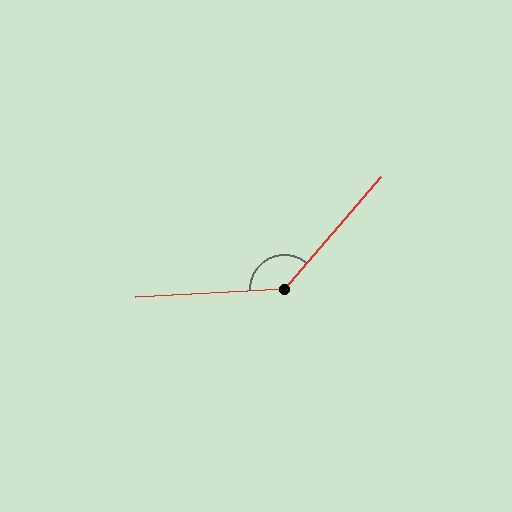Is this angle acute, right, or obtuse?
It is obtuse.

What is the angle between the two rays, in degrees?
Approximately 133 degrees.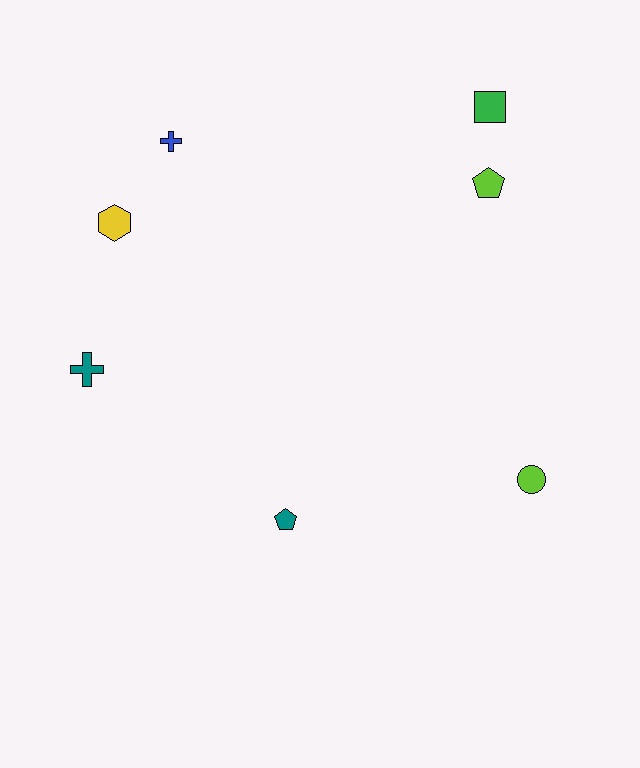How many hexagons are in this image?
There is 1 hexagon.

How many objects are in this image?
There are 7 objects.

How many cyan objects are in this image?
There are no cyan objects.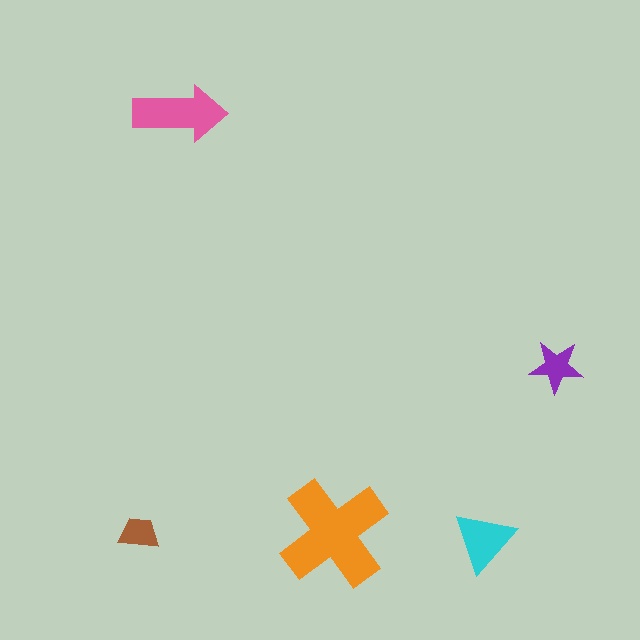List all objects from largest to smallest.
The orange cross, the pink arrow, the cyan triangle, the purple star, the brown trapezoid.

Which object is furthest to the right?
The purple star is rightmost.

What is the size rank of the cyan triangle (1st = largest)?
3rd.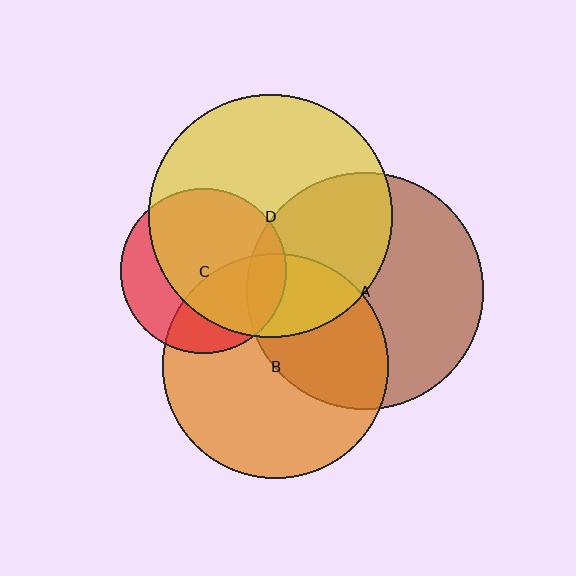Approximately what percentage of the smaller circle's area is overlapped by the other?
Approximately 35%.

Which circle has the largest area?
Circle D (yellow).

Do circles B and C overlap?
Yes.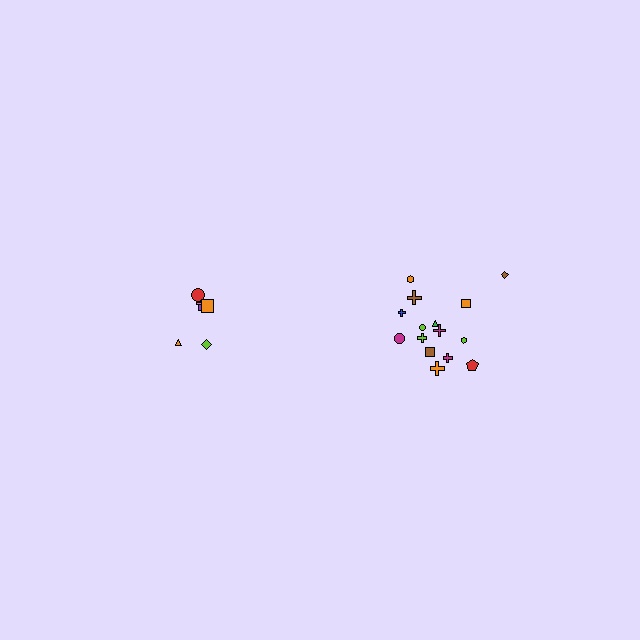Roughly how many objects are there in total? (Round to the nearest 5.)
Roughly 20 objects in total.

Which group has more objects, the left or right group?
The right group.